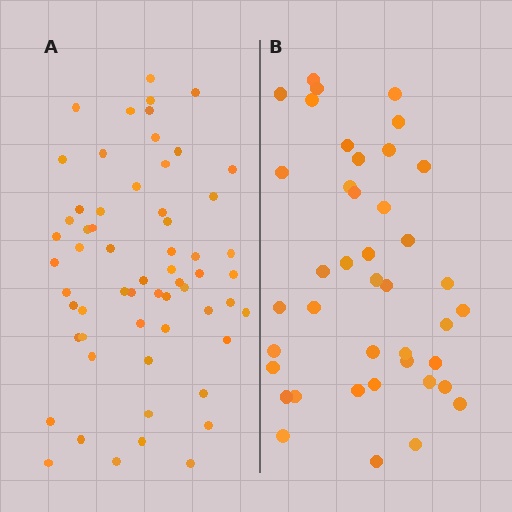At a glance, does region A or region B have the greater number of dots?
Region A (the left region) has more dots.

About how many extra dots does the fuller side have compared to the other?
Region A has approximately 20 more dots than region B.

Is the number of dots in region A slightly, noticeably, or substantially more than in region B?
Region A has substantially more. The ratio is roughly 1.5 to 1.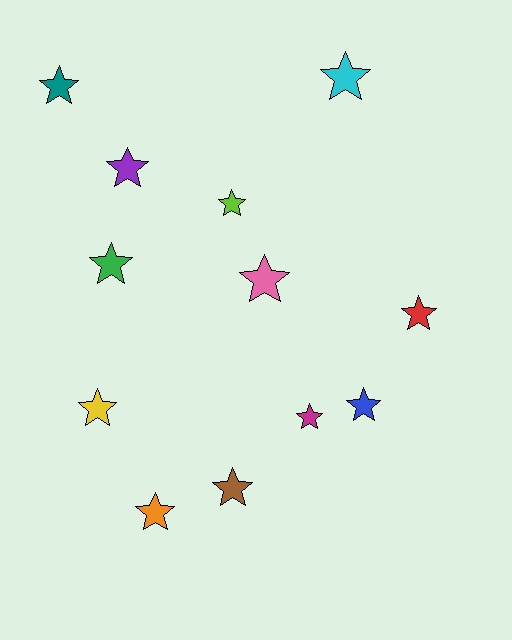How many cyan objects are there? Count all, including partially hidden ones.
There is 1 cyan object.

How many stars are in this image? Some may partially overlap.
There are 12 stars.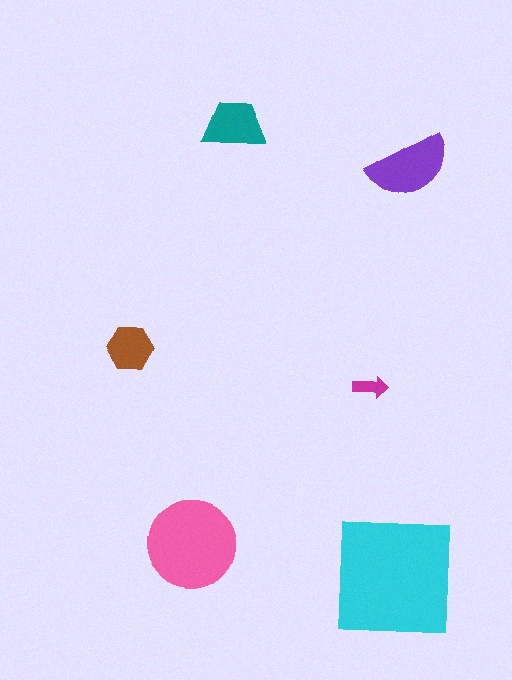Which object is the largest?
The cyan square.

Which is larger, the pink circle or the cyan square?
The cyan square.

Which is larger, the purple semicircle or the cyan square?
The cyan square.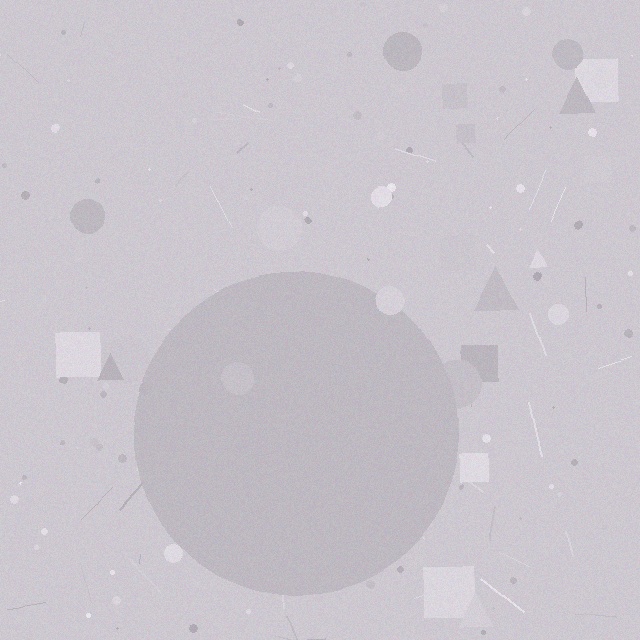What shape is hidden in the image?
A circle is hidden in the image.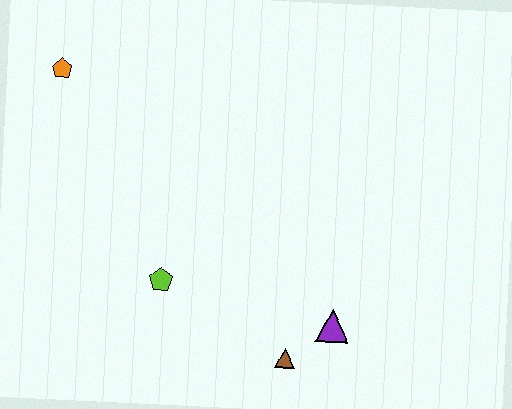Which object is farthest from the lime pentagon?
The orange pentagon is farthest from the lime pentagon.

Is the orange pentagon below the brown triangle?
No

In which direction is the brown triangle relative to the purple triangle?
The brown triangle is to the left of the purple triangle.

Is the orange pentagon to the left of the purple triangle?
Yes